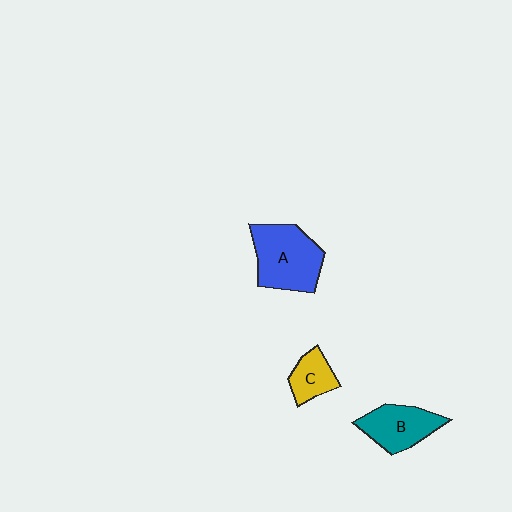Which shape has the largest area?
Shape A (blue).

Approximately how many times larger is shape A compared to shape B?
Approximately 1.4 times.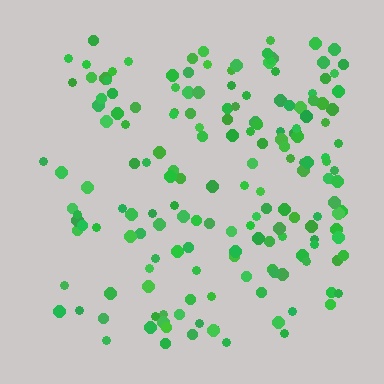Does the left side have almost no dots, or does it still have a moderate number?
Still a moderate number, just noticeably fewer than the right.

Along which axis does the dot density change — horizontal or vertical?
Horizontal.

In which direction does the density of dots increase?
From left to right, with the right side densest.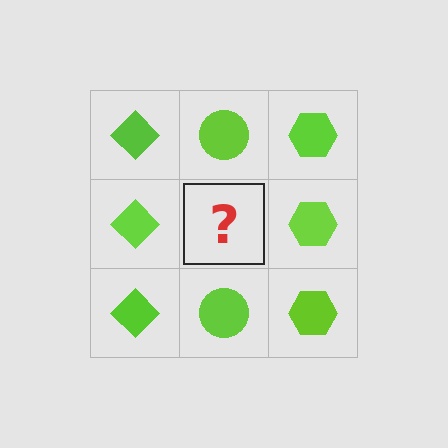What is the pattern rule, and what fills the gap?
The rule is that each column has a consistent shape. The gap should be filled with a lime circle.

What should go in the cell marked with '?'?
The missing cell should contain a lime circle.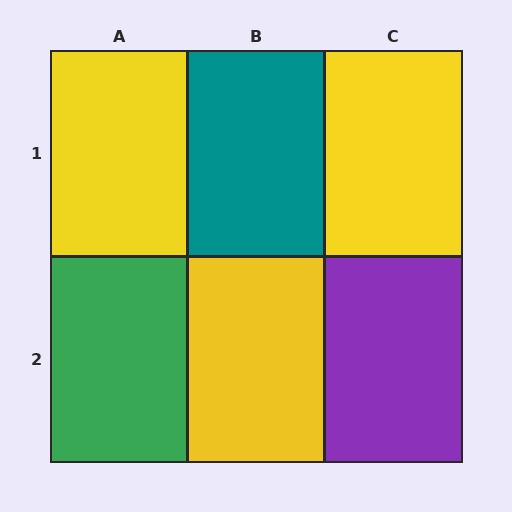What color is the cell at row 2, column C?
Purple.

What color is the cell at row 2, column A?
Green.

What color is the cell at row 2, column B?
Yellow.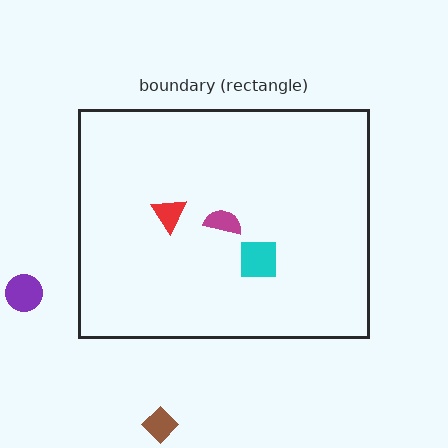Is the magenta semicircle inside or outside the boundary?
Inside.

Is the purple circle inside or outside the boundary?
Outside.